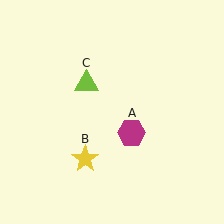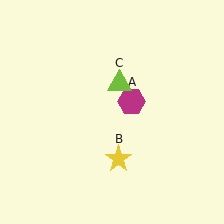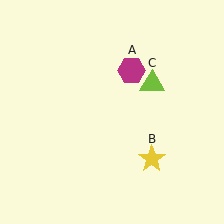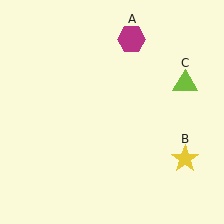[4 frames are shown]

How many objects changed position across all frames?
3 objects changed position: magenta hexagon (object A), yellow star (object B), lime triangle (object C).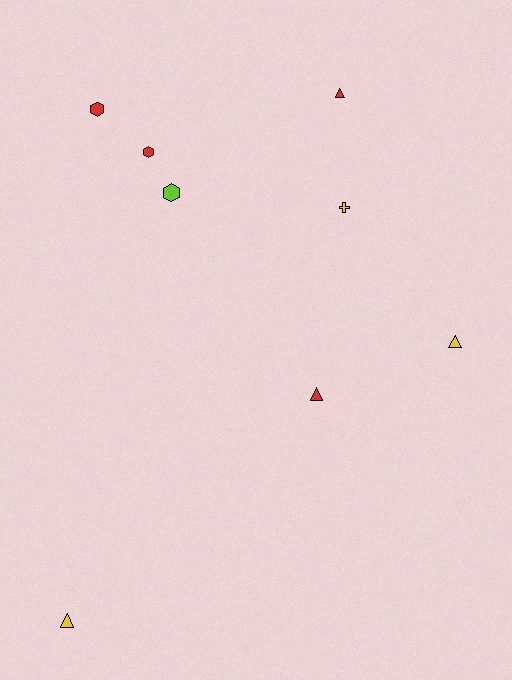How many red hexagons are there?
There are 2 red hexagons.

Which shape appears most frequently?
Triangle, with 4 objects.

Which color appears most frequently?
Red, with 4 objects.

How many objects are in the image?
There are 8 objects.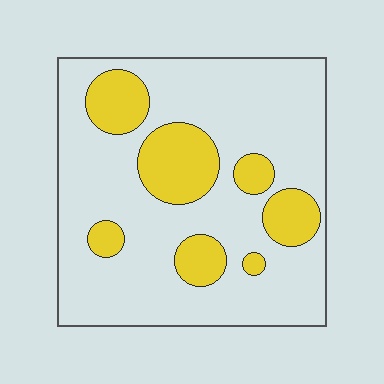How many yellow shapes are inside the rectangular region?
7.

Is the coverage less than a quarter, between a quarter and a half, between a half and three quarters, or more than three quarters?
Less than a quarter.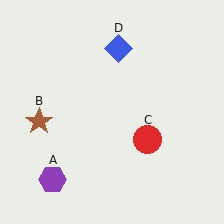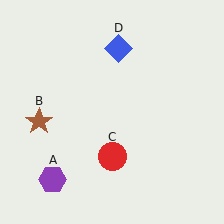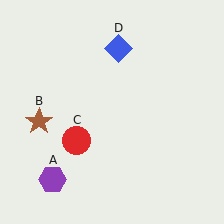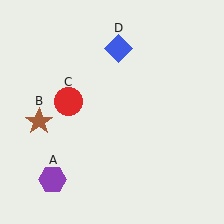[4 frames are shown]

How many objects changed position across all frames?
1 object changed position: red circle (object C).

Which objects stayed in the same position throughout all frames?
Purple hexagon (object A) and brown star (object B) and blue diamond (object D) remained stationary.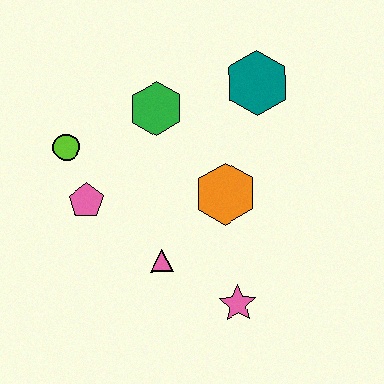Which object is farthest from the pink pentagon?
The teal hexagon is farthest from the pink pentagon.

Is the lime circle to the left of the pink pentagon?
Yes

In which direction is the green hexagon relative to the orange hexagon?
The green hexagon is above the orange hexagon.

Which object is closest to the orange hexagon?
The pink triangle is closest to the orange hexagon.